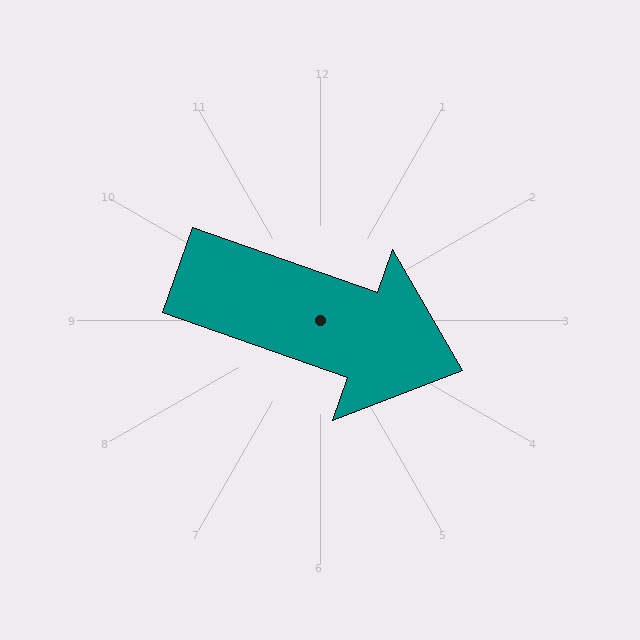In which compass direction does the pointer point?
East.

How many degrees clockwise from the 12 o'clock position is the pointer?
Approximately 109 degrees.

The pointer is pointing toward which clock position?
Roughly 4 o'clock.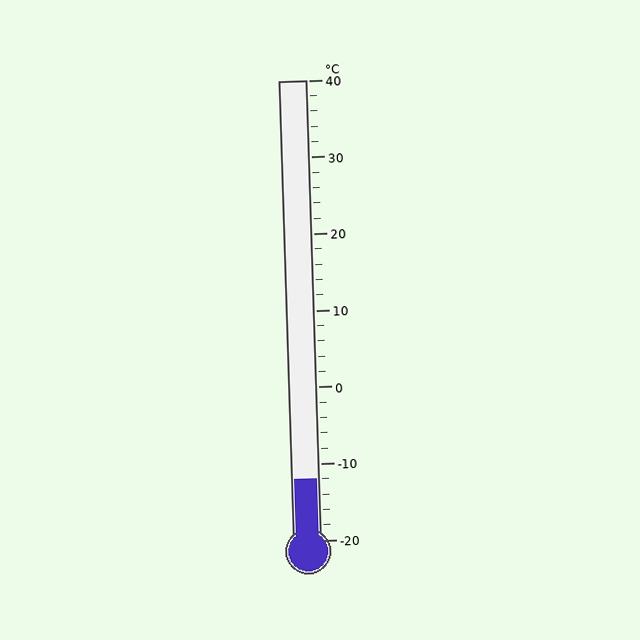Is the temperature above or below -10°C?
The temperature is below -10°C.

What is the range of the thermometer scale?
The thermometer scale ranges from -20°C to 40°C.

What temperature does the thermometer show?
The thermometer shows approximately -12°C.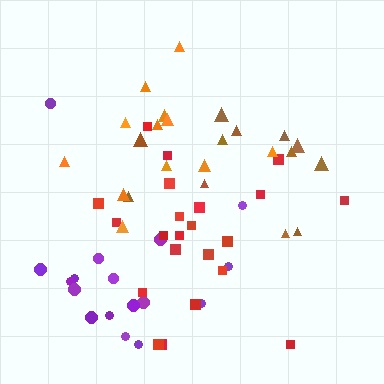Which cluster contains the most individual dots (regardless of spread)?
Red (22).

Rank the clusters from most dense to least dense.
purple, red, orange, brown.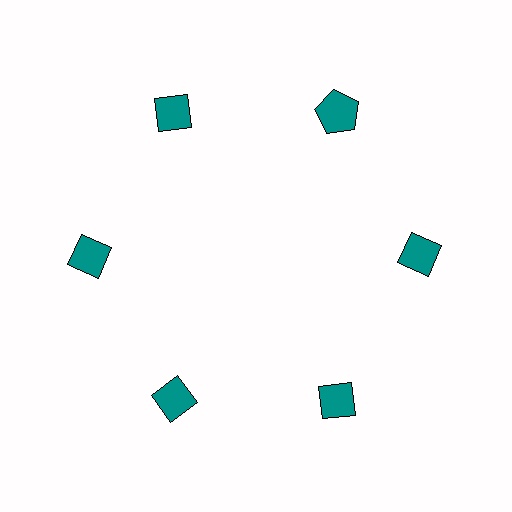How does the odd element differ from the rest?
It has a different shape: pentagon instead of diamond.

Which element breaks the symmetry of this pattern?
The teal pentagon at roughly the 1 o'clock position breaks the symmetry. All other shapes are teal diamonds.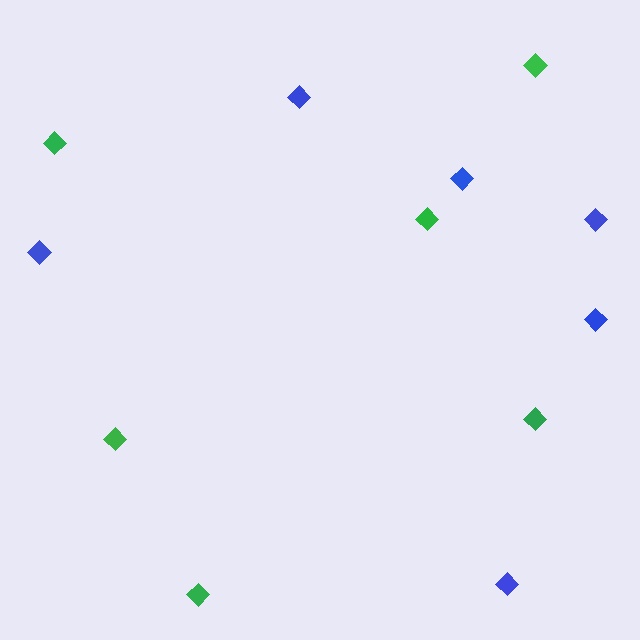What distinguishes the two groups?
There are 2 groups: one group of green diamonds (6) and one group of blue diamonds (6).